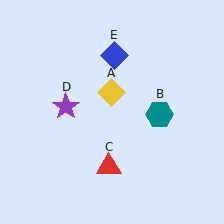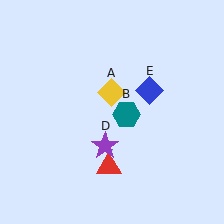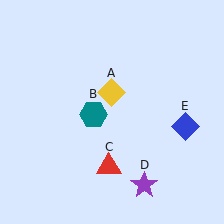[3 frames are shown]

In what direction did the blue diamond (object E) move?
The blue diamond (object E) moved down and to the right.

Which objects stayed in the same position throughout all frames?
Yellow diamond (object A) and red triangle (object C) remained stationary.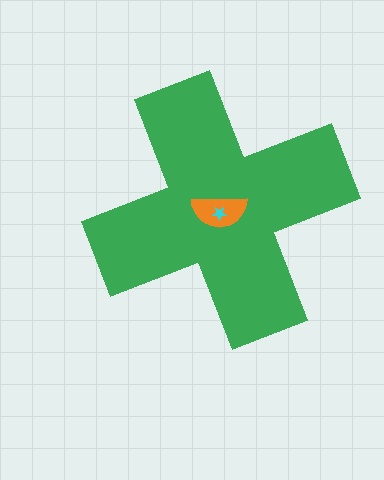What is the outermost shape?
The green cross.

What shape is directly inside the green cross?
The orange semicircle.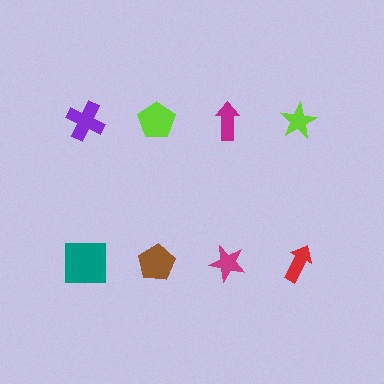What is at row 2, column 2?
A brown pentagon.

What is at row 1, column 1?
A purple cross.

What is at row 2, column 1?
A teal square.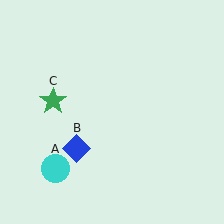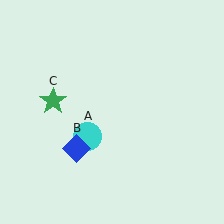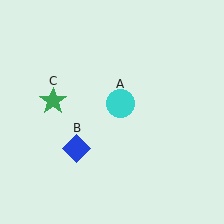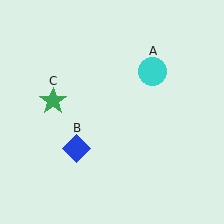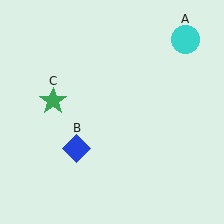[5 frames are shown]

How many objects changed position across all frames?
1 object changed position: cyan circle (object A).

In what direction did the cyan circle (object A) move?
The cyan circle (object A) moved up and to the right.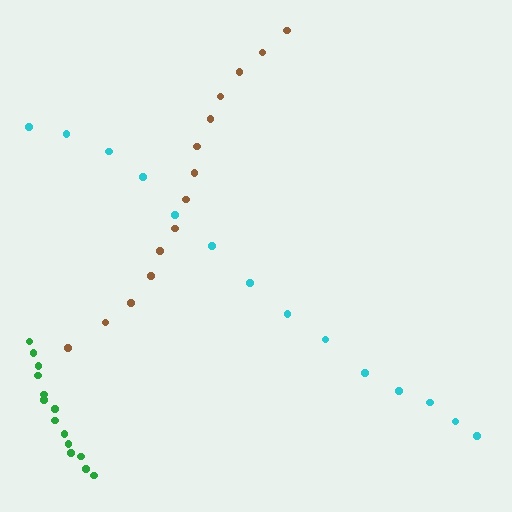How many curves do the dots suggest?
There are 3 distinct paths.